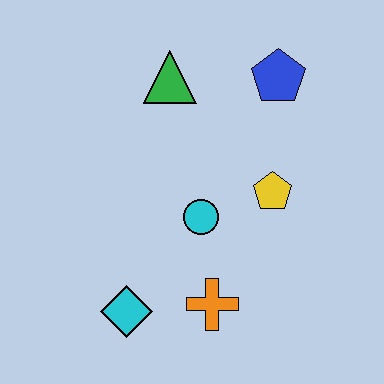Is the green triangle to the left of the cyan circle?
Yes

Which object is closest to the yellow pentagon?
The cyan circle is closest to the yellow pentagon.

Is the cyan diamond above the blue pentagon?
No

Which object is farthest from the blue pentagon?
The cyan diamond is farthest from the blue pentagon.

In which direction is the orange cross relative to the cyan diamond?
The orange cross is to the right of the cyan diamond.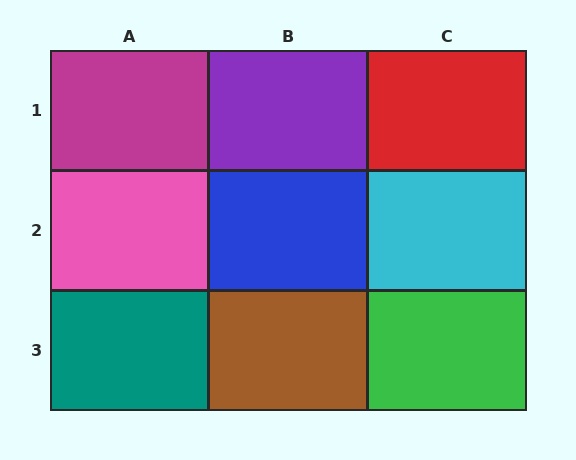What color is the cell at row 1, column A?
Magenta.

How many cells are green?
1 cell is green.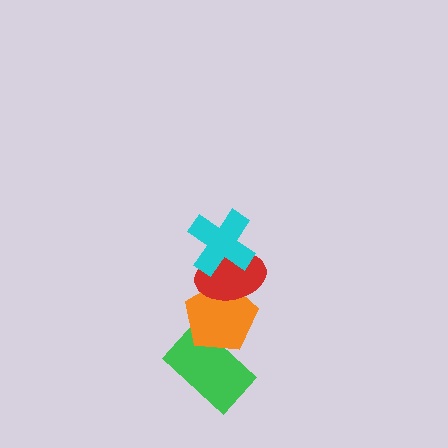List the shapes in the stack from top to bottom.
From top to bottom: the cyan cross, the red ellipse, the orange pentagon, the green rectangle.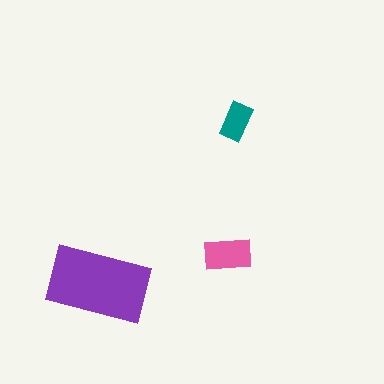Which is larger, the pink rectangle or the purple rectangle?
The purple one.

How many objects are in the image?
There are 3 objects in the image.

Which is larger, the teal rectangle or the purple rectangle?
The purple one.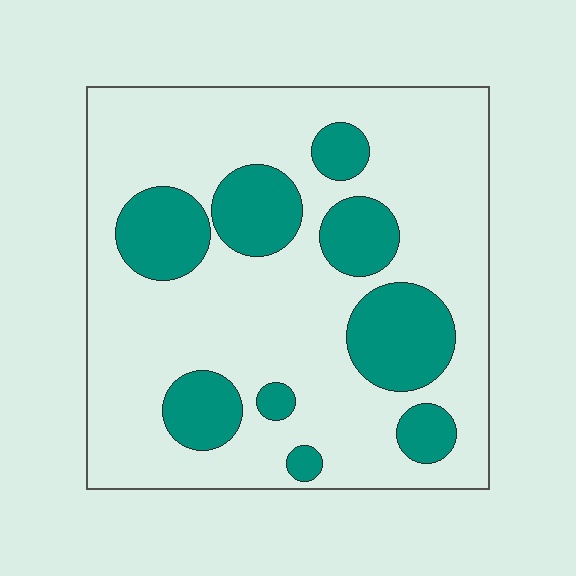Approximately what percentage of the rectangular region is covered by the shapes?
Approximately 25%.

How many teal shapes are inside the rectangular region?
9.